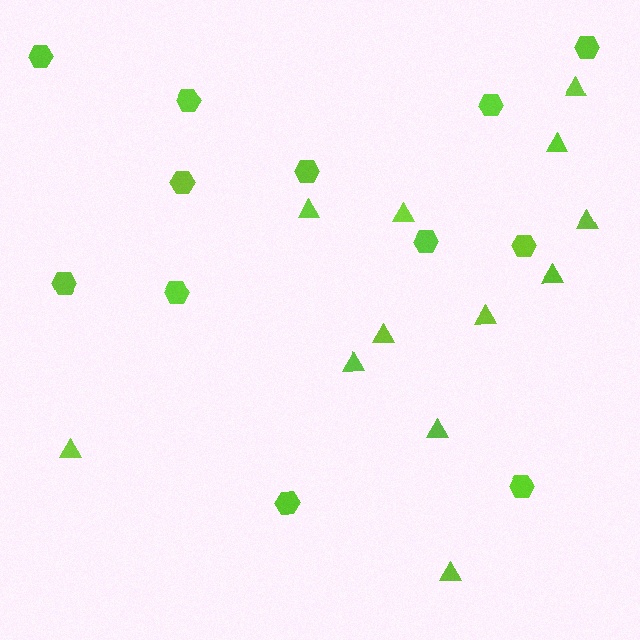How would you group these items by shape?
There are 2 groups: one group of triangles (12) and one group of hexagons (12).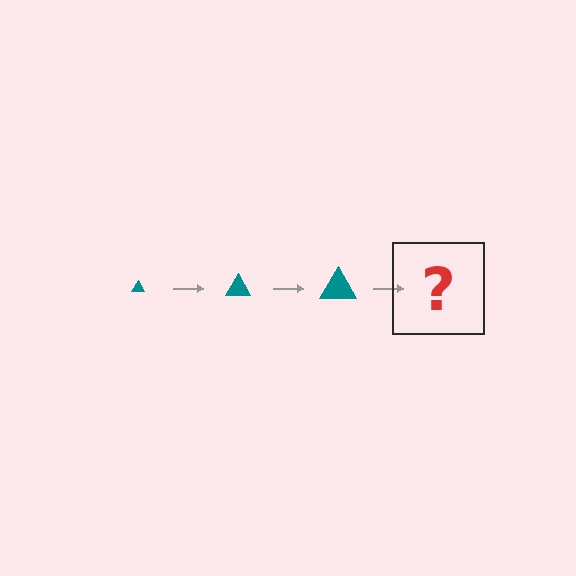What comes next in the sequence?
The next element should be a teal triangle, larger than the previous one.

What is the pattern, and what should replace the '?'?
The pattern is that the triangle gets progressively larger each step. The '?' should be a teal triangle, larger than the previous one.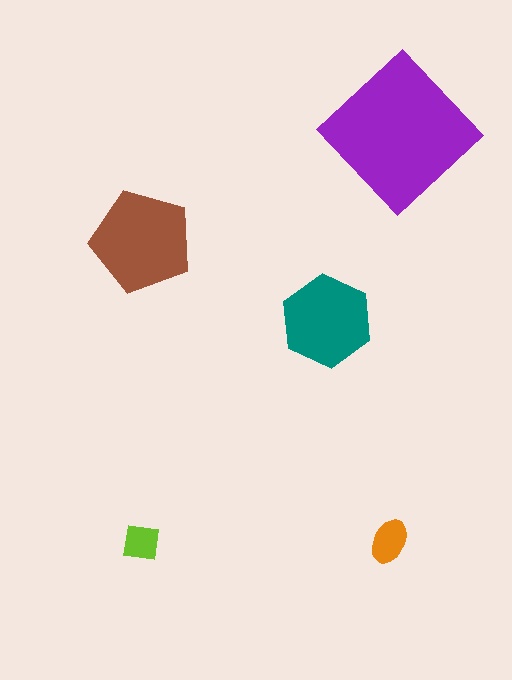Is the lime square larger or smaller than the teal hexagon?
Smaller.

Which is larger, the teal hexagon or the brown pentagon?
The brown pentagon.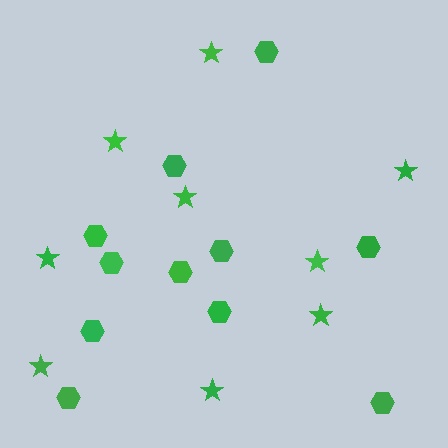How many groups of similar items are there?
There are 2 groups: one group of hexagons (11) and one group of stars (9).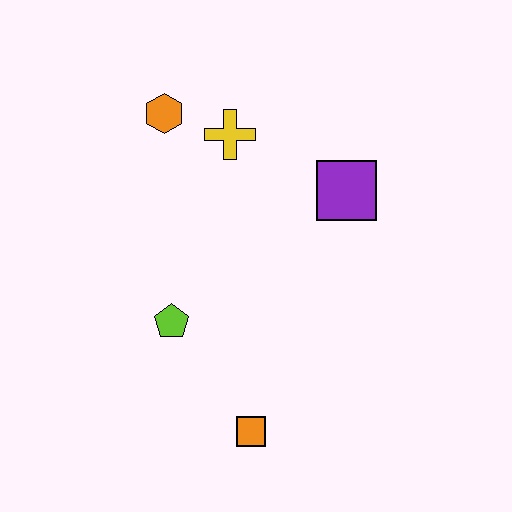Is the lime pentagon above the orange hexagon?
No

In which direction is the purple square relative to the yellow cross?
The purple square is to the right of the yellow cross.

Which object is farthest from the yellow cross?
The orange square is farthest from the yellow cross.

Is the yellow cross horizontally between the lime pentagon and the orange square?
Yes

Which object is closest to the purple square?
The yellow cross is closest to the purple square.